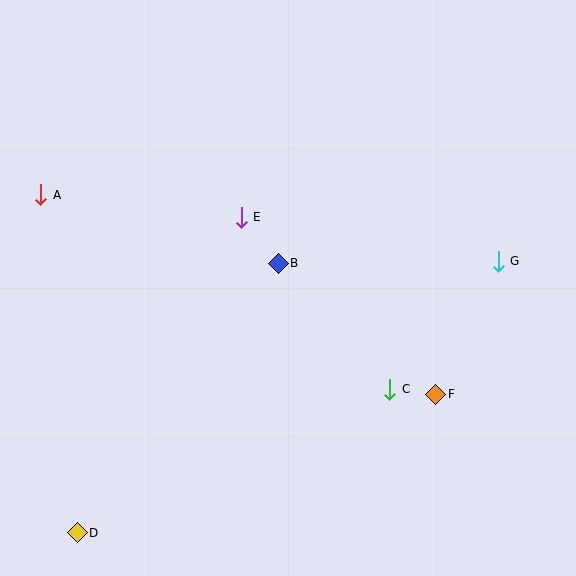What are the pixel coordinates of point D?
Point D is at (77, 533).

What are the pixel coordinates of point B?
Point B is at (278, 263).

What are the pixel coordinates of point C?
Point C is at (390, 389).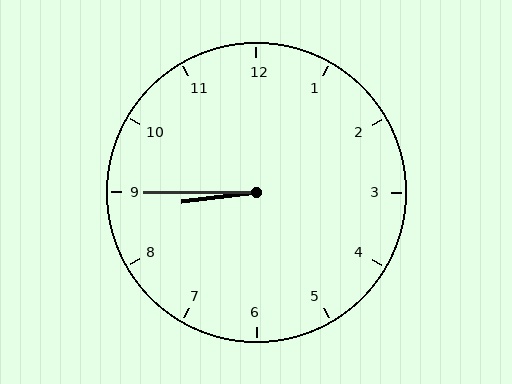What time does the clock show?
8:45.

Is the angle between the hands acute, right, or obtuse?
It is acute.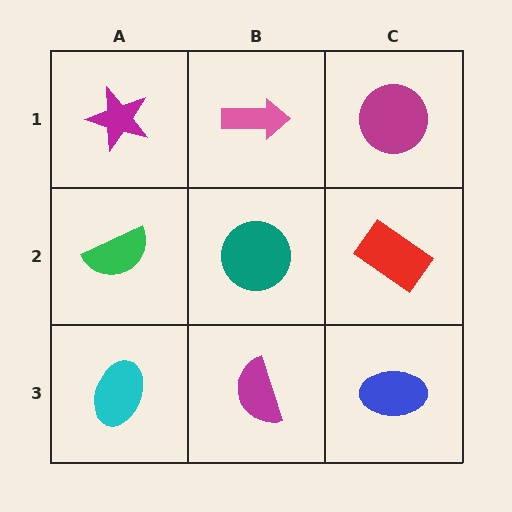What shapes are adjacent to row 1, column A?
A green semicircle (row 2, column A), a pink arrow (row 1, column B).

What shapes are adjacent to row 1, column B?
A teal circle (row 2, column B), a magenta star (row 1, column A), a magenta circle (row 1, column C).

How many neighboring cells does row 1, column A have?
2.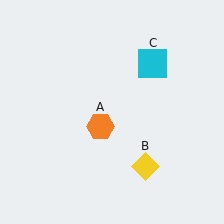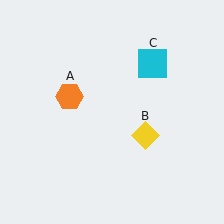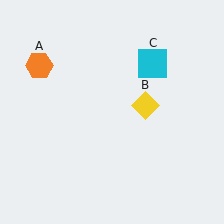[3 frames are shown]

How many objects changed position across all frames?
2 objects changed position: orange hexagon (object A), yellow diamond (object B).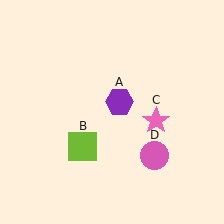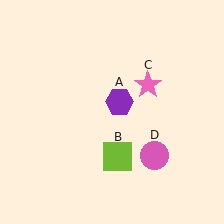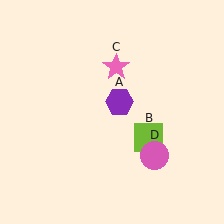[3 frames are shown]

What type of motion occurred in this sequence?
The lime square (object B), pink star (object C) rotated counterclockwise around the center of the scene.